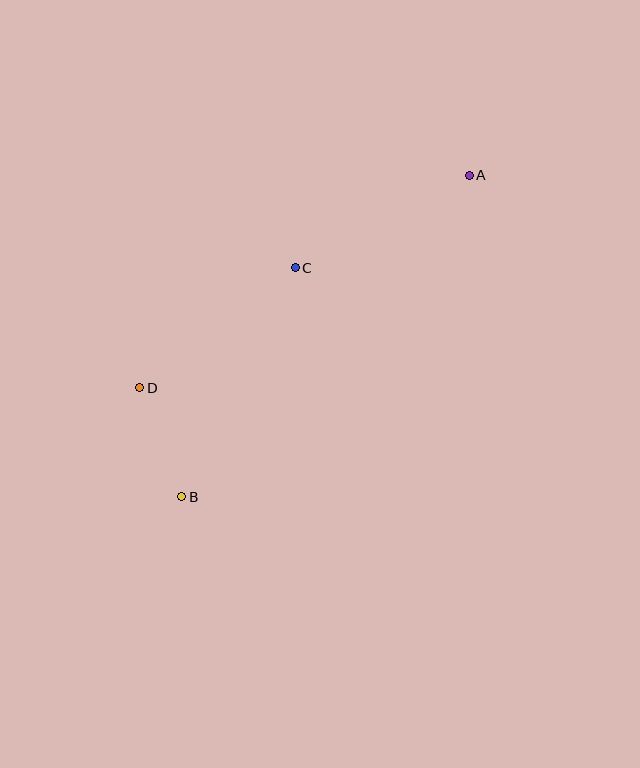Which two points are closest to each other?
Points B and D are closest to each other.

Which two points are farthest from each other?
Points A and B are farthest from each other.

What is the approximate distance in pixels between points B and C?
The distance between B and C is approximately 255 pixels.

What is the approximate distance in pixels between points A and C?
The distance between A and C is approximately 197 pixels.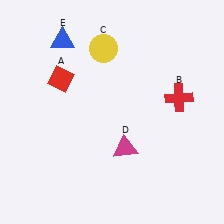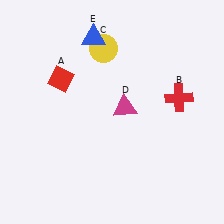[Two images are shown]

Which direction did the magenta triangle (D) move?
The magenta triangle (D) moved up.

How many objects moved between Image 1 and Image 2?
2 objects moved between the two images.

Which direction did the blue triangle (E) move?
The blue triangle (E) moved right.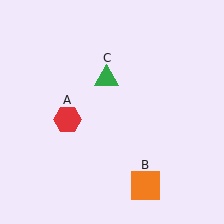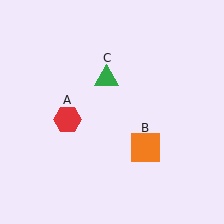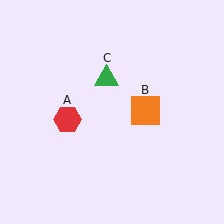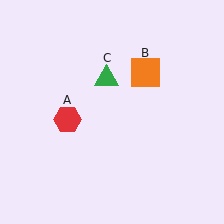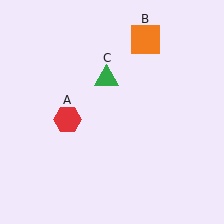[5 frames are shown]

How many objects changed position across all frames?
1 object changed position: orange square (object B).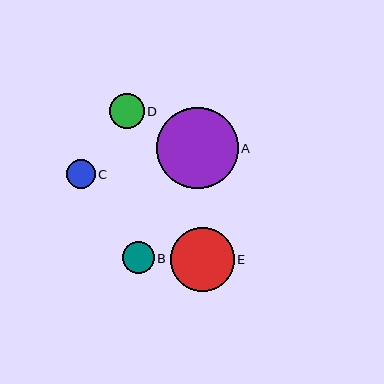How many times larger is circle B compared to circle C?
Circle B is approximately 1.1 times the size of circle C.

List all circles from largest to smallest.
From largest to smallest: A, E, D, B, C.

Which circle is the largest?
Circle A is the largest with a size of approximately 81 pixels.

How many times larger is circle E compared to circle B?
Circle E is approximately 2.0 times the size of circle B.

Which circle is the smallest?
Circle C is the smallest with a size of approximately 28 pixels.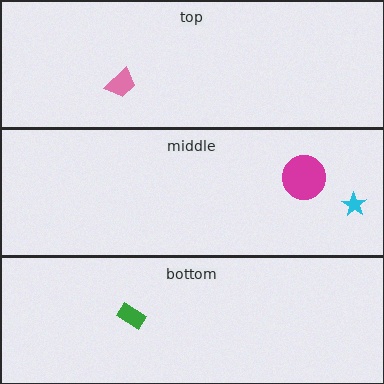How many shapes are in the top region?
1.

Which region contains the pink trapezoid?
The top region.